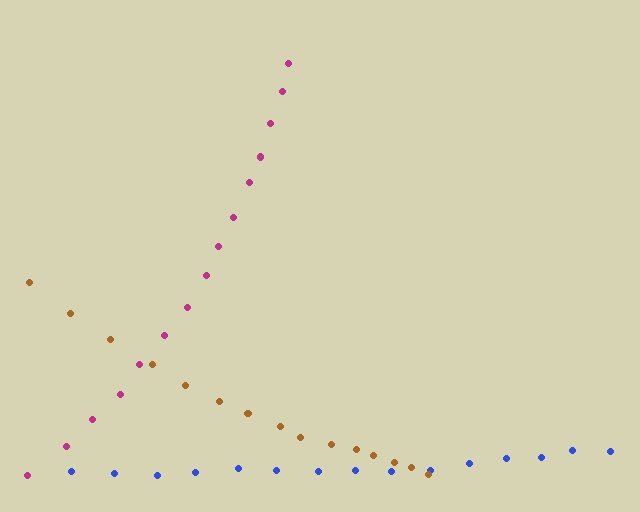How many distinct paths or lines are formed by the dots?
There are 3 distinct paths.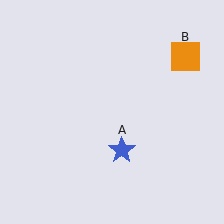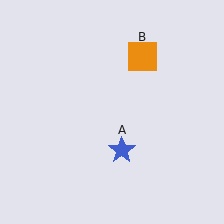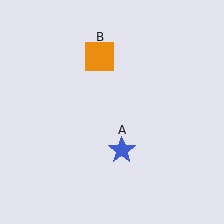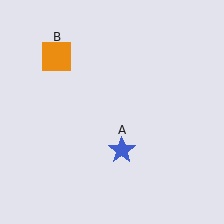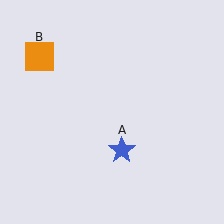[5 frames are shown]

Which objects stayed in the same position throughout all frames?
Blue star (object A) remained stationary.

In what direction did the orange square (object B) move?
The orange square (object B) moved left.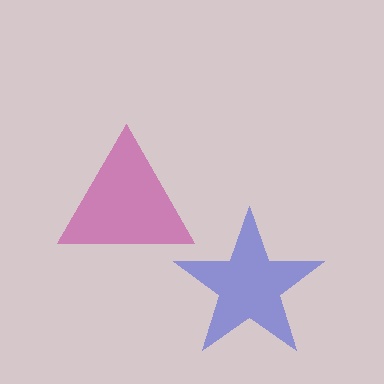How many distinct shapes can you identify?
There are 2 distinct shapes: a magenta triangle, a blue star.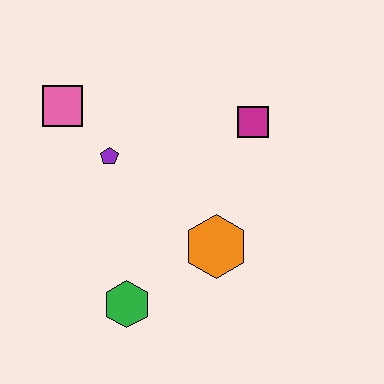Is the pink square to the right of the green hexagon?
No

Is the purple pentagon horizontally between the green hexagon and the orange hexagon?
No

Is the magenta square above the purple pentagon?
Yes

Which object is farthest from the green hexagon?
The magenta square is farthest from the green hexagon.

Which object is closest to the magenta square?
The orange hexagon is closest to the magenta square.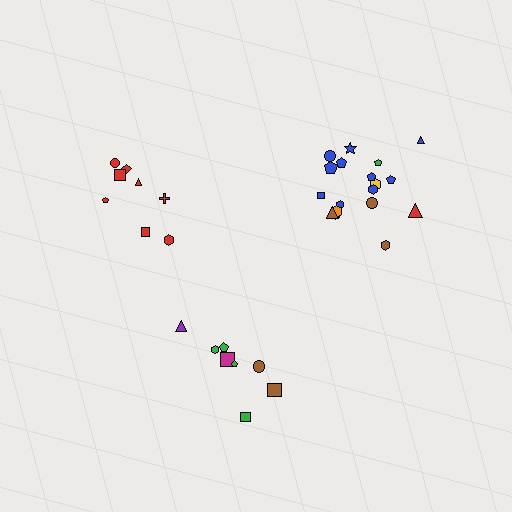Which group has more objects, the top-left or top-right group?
The top-right group.